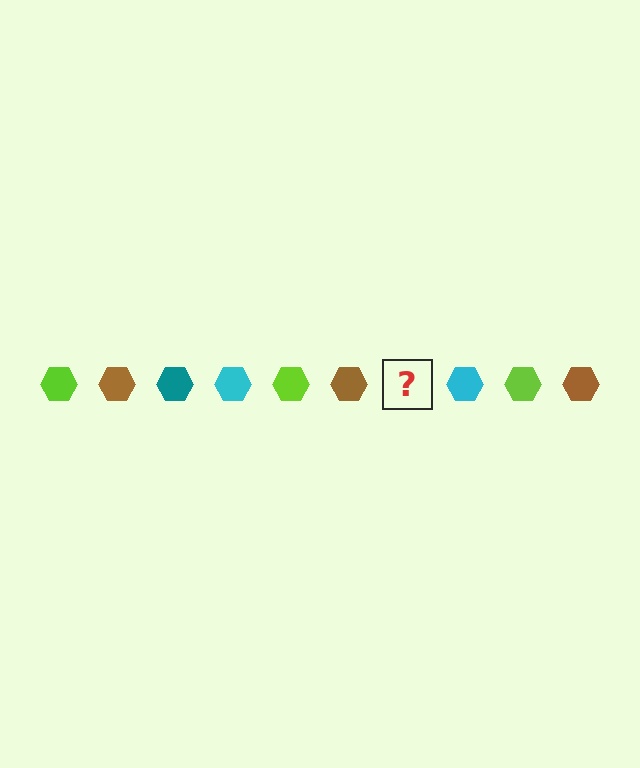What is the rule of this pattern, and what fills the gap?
The rule is that the pattern cycles through lime, brown, teal, cyan hexagons. The gap should be filled with a teal hexagon.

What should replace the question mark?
The question mark should be replaced with a teal hexagon.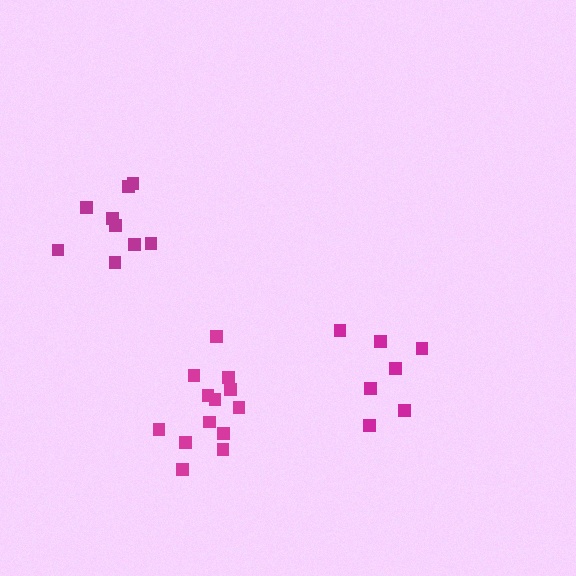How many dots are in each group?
Group 1: 13 dots, Group 2: 7 dots, Group 3: 9 dots (29 total).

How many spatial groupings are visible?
There are 3 spatial groupings.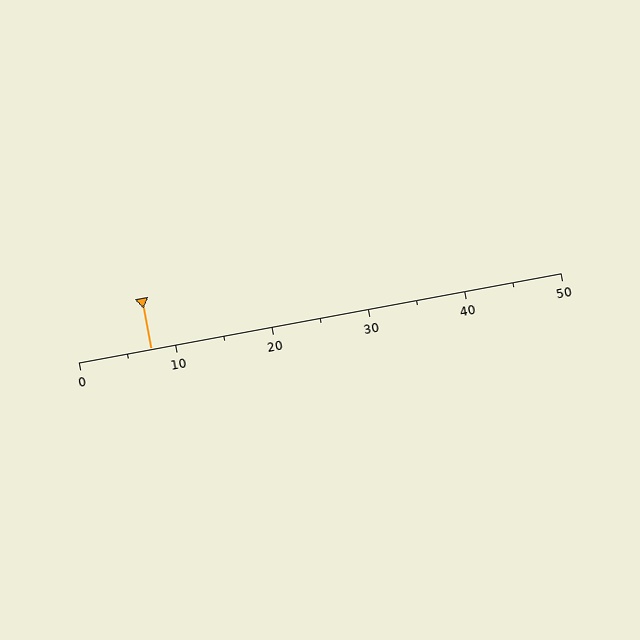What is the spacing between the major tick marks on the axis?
The major ticks are spaced 10 apart.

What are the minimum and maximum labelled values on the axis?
The axis runs from 0 to 50.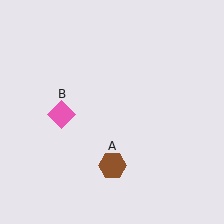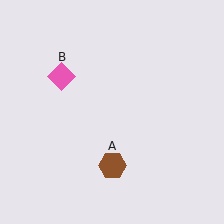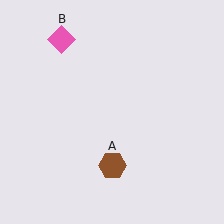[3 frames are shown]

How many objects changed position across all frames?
1 object changed position: pink diamond (object B).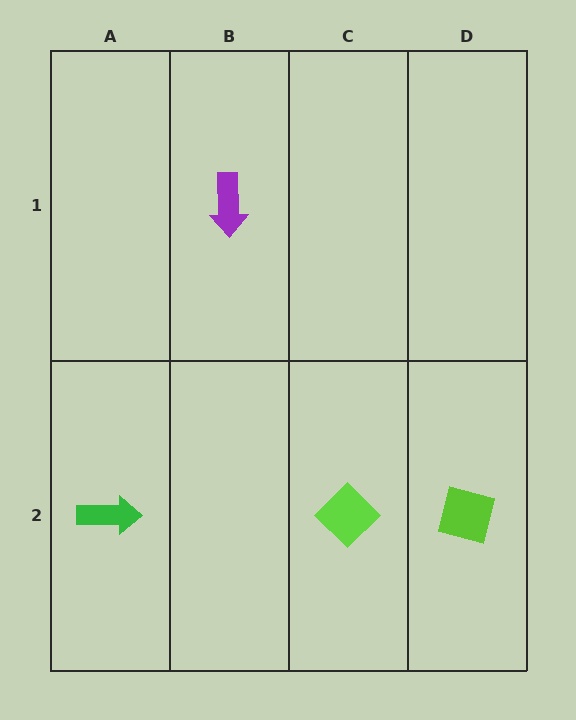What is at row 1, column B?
A purple arrow.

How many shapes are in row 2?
3 shapes.